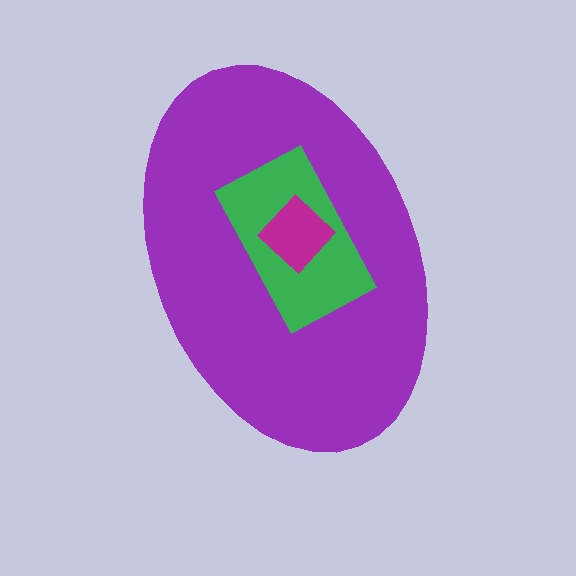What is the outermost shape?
The purple ellipse.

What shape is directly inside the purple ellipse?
The green rectangle.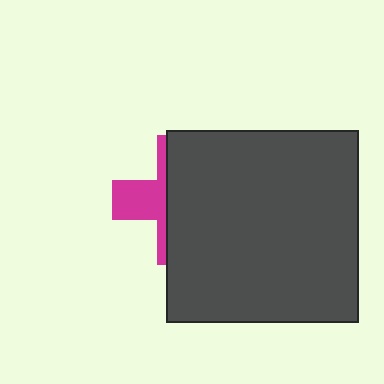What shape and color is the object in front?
The object in front is a dark gray square.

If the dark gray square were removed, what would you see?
You would see the complete magenta cross.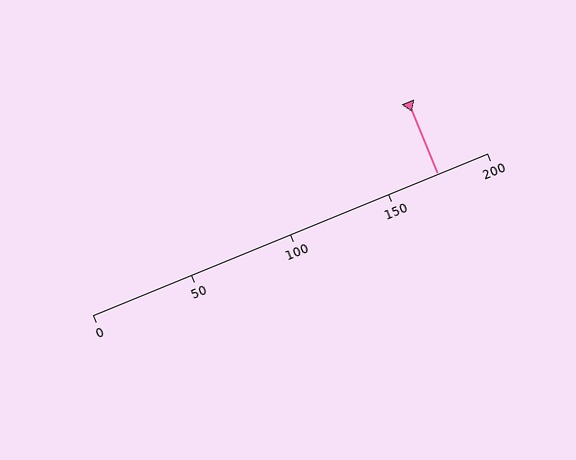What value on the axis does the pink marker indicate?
The marker indicates approximately 175.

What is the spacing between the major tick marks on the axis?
The major ticks are spaced 50 apart.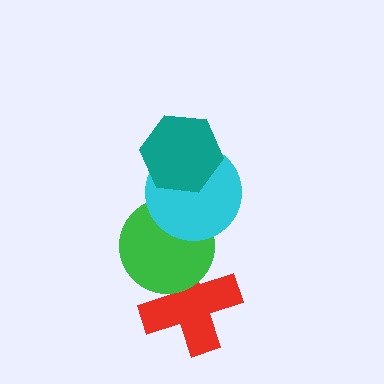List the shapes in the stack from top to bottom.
From top to bottom: the teal hexagon, the cyan circle, the green circle, the red cross.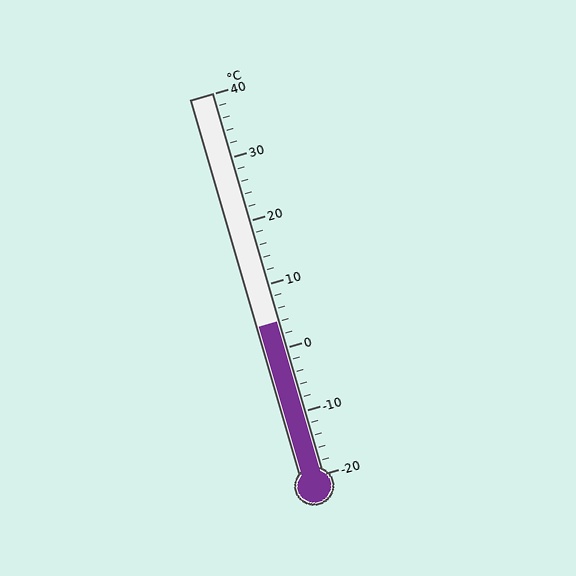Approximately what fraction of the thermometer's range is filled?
The thermometer is filled to approximately 40% of its range.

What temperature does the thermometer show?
The thermometer shows approximately 4°C.